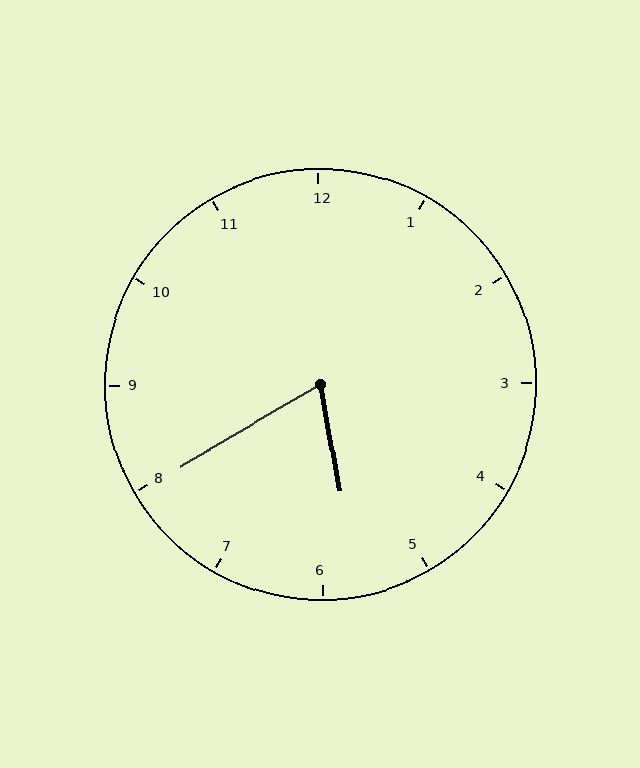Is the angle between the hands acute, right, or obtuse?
It is acute.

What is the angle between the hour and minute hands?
Approximately 70 degrees.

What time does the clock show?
5:40.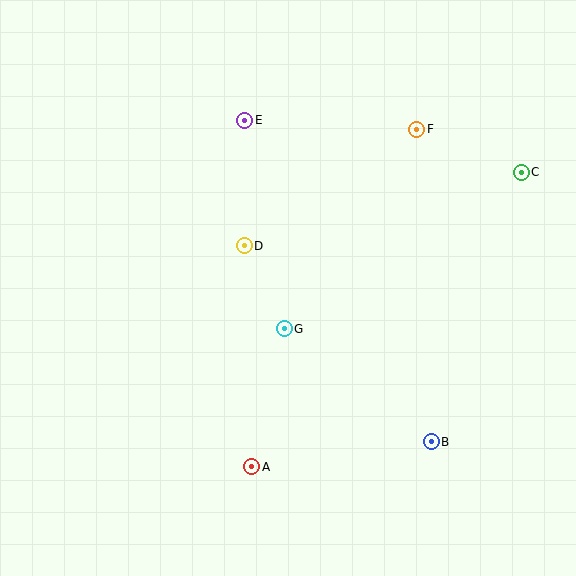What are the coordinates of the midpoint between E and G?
The midpoint between E and G is at (264, 224).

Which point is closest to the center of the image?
Point G at (284, 329) is closest to the center.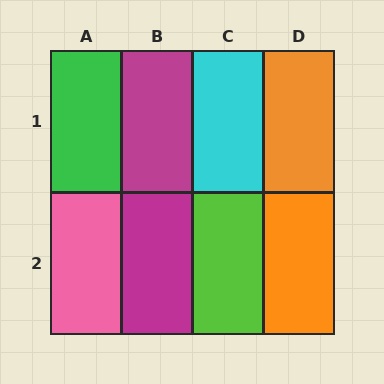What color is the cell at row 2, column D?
Orange.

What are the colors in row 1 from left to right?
Green, magenta, cyan, orange.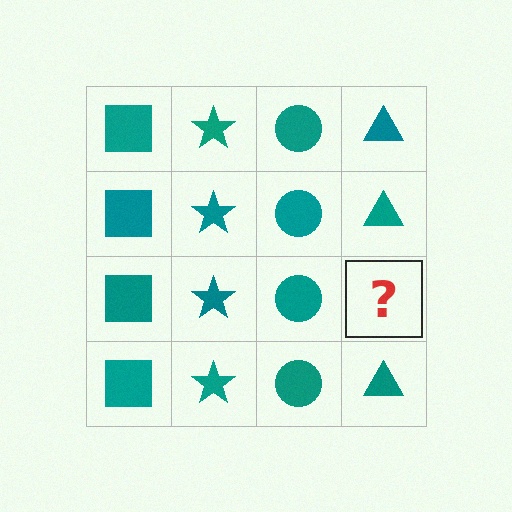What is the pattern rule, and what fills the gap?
The rule is that each column has a consistent shape. The gap should be filled with a teal triangle.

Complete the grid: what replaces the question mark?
The question mark should be replaced with a teal triangle.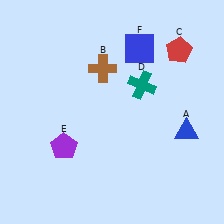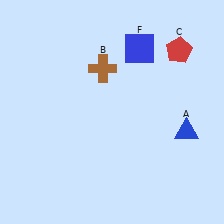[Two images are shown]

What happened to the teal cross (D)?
The teal cross (D) was removed in Image 2. It was in the top-right area of Image 1.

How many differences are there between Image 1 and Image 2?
There are 2 differences between the two images.